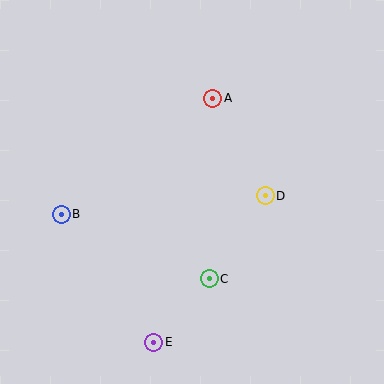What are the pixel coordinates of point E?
Point E is at (154, 342).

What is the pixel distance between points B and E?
The distance between B and E is 158 pixels.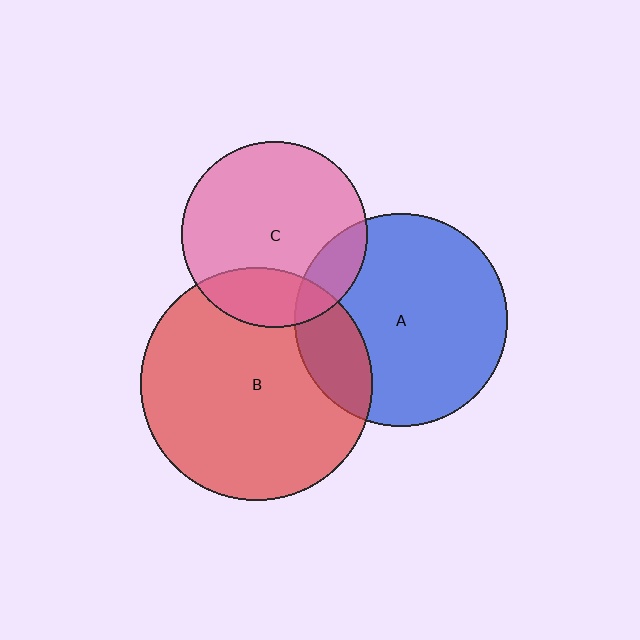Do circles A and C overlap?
Yes.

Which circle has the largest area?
Circle B (red).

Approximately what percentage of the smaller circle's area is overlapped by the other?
Approximately 15%.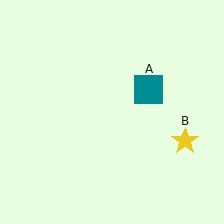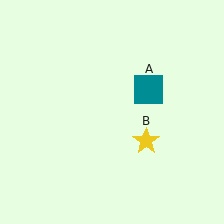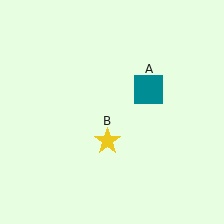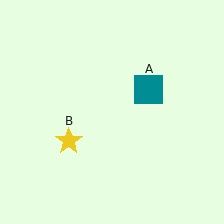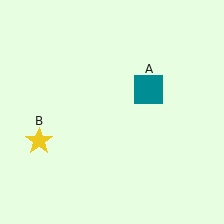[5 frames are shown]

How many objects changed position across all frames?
1 object changed position: yellow star (object B).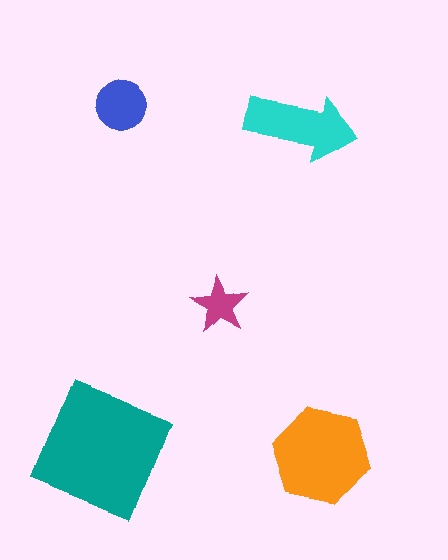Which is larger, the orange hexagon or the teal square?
The teal square.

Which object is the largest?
The teal square.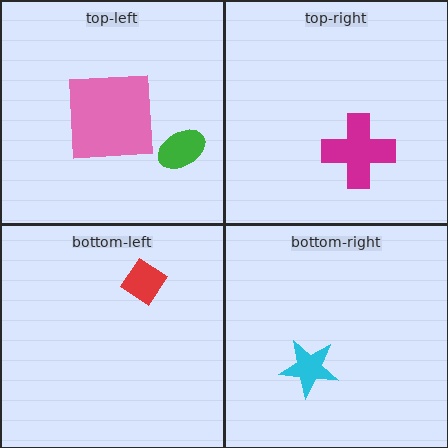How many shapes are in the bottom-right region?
1.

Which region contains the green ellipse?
The top-left region.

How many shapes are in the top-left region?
2.